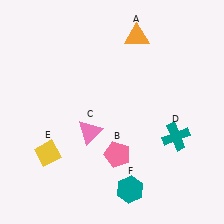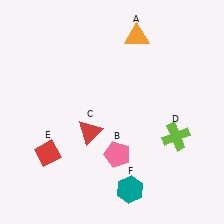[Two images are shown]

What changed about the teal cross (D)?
In Image 1, D is teal. In Image 2, it changed to lime.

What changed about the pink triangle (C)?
In Image 1, C is pink. In Image 2, it changed to red.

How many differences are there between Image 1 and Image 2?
There are 3 differences between the two images.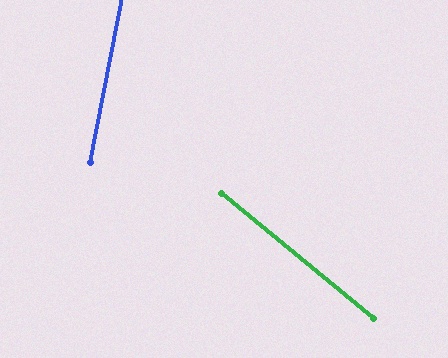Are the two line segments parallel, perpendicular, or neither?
Neither parallel nor perpendicular — they differ by about 62°.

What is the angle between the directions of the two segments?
Approximately 62 degrees.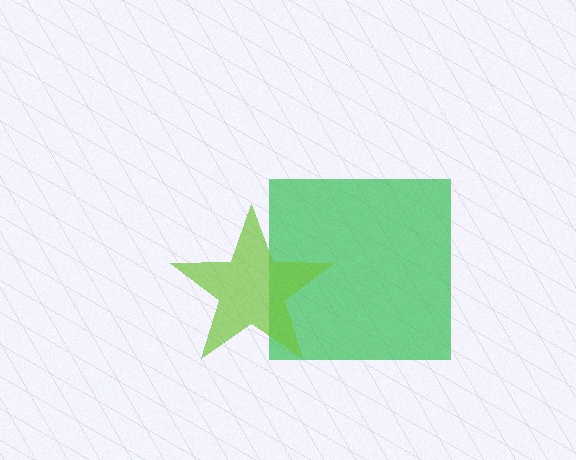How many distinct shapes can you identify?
There are 2 distinct shapes: a green square, a lime star.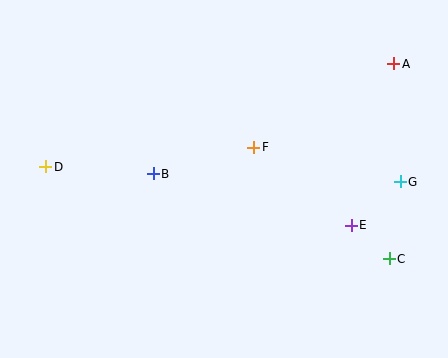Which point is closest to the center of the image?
Point F at (254, 147) is closest to the center.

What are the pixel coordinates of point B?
Point B is at (153, 174).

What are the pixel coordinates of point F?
Point F is at (254, 147).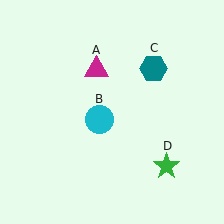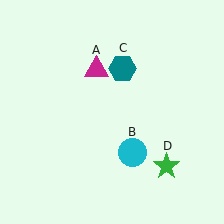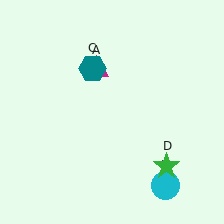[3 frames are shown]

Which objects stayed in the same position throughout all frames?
Magenta triangle (object A) and green star (object D) remained stationary.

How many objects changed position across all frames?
2 objects changed position: cyan circle (object B), teal hexagon (object C).